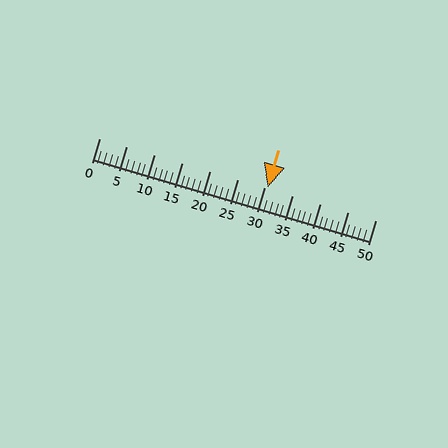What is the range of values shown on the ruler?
The ruler shows values from 0 to 50.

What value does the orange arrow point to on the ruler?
The orange arrow points to approximately 30.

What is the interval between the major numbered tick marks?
The major tick marks are spaced 5 units apart.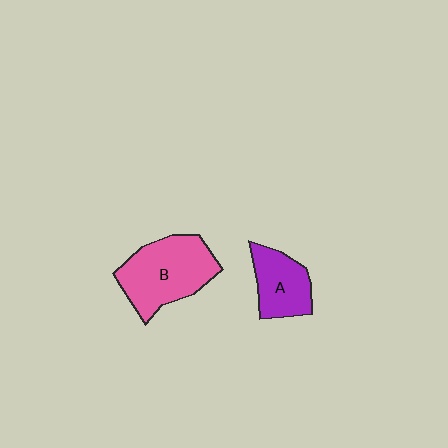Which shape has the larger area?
Shape B (pink).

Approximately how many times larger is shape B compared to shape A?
Approximately 1.6 times.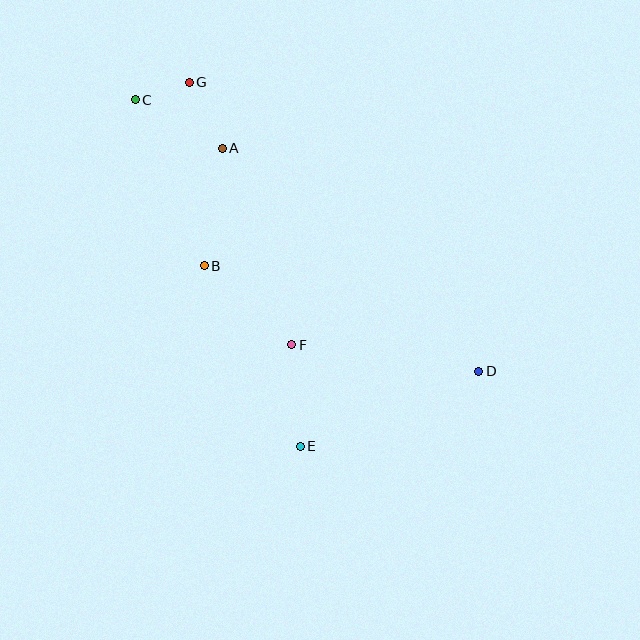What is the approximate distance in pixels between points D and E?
The distance between D and E is approximately 194 pixels.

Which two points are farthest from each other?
Points C and D are farthest from each other.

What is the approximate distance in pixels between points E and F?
The distance between E and F is approximately 102 pixels.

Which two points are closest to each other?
Points C and G are closest to each other.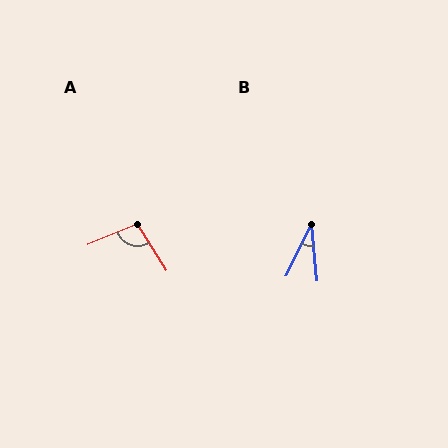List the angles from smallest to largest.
B (32°), A (99°).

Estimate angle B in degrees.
Approximately 32 degrees.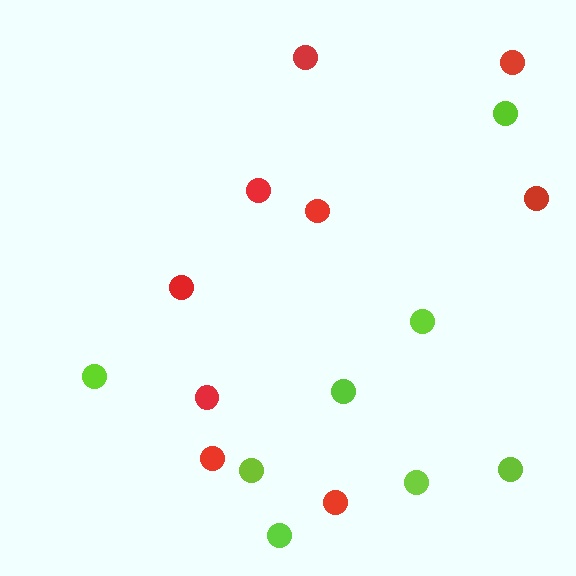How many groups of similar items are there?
There are 2 groups: one group of red circles (9) and one group of lime circles (8).